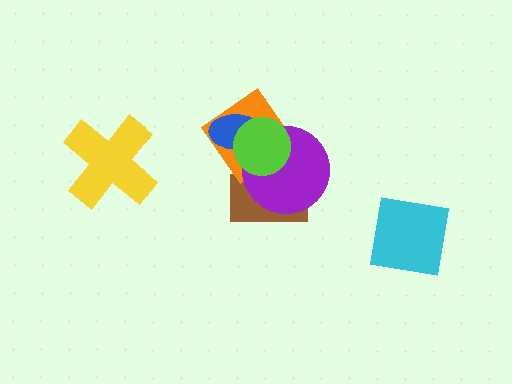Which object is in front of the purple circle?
The lime circle is in front of the purple circle.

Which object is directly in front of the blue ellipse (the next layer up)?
The purple circle is directly in front of the blue ellipse.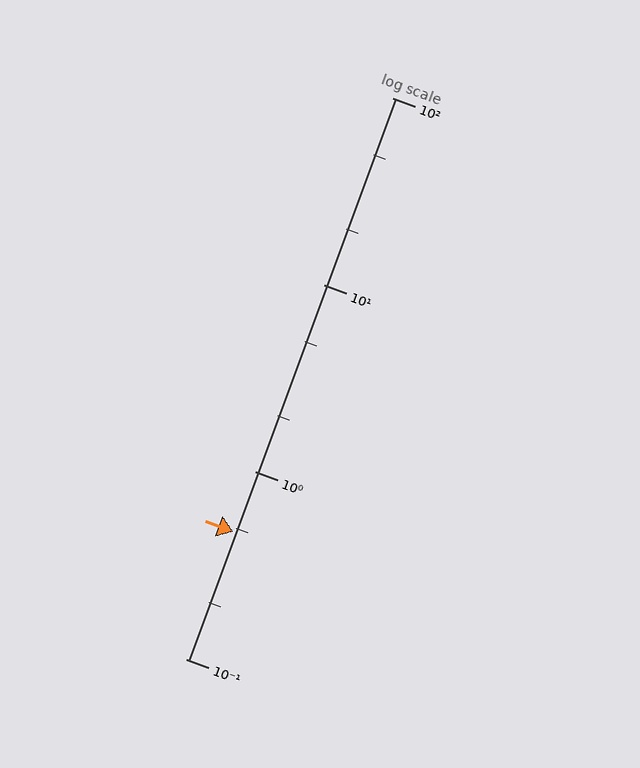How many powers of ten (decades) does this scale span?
The scale spans 3 decades, from 0.1 to 100.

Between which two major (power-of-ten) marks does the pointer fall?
The pointer is between 0.1 and 1.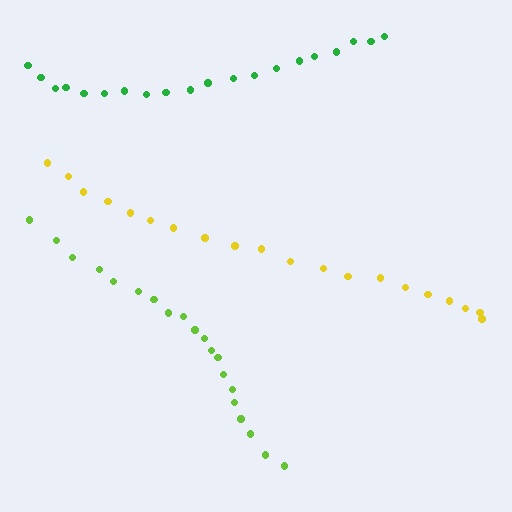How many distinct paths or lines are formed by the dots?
There are 3 distinct paths.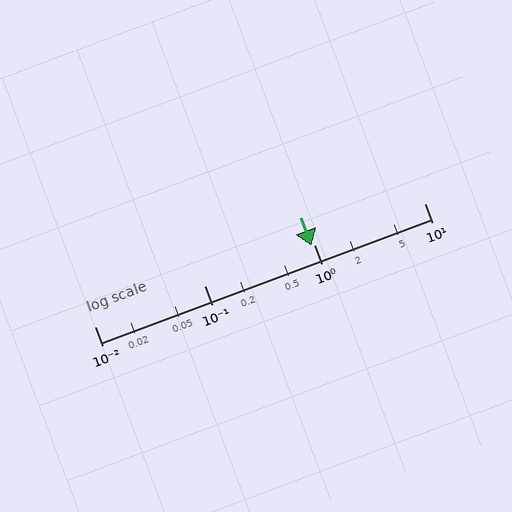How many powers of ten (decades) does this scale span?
The scale spans 3 decades, from 0.01 to 10.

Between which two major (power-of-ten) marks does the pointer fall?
The pointer is between 0.1 and 1.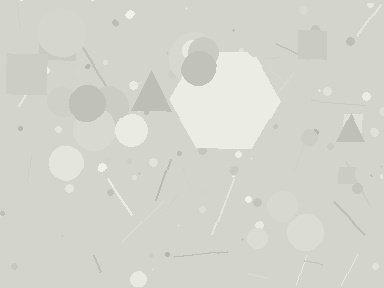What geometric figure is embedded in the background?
A hexagon is embedded in the background.